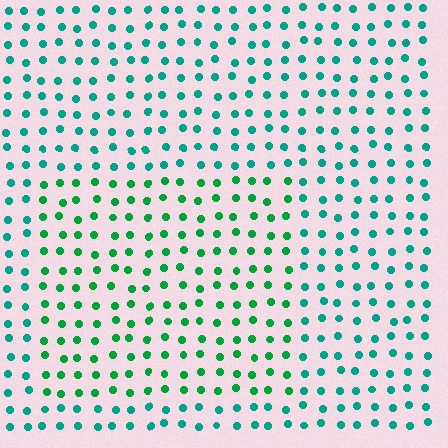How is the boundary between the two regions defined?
The boundary is defined purely by a slight shift in hue (about 29 degrees). Spacing, size, and orientation are identical on both sides.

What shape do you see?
I see a rectangle.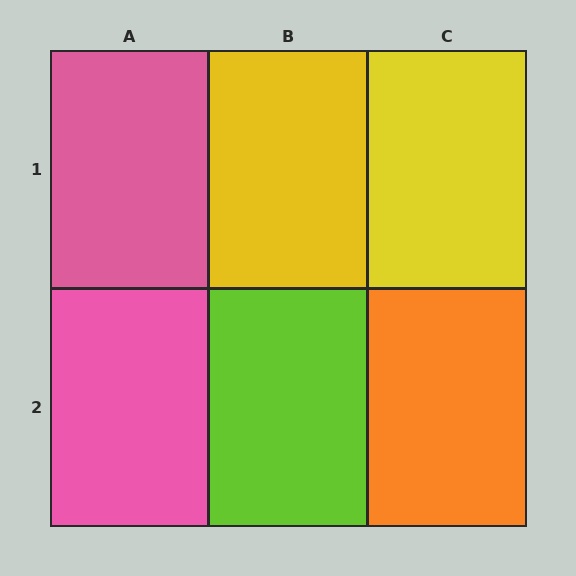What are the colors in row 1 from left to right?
Pink, yellow, yellow.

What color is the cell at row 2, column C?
Orange.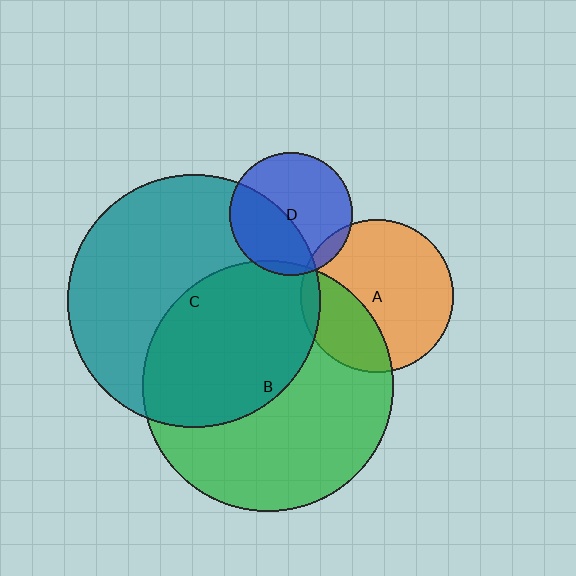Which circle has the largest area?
Circle C (teal).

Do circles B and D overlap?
Yes.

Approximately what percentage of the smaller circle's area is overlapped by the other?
Approximately 5%.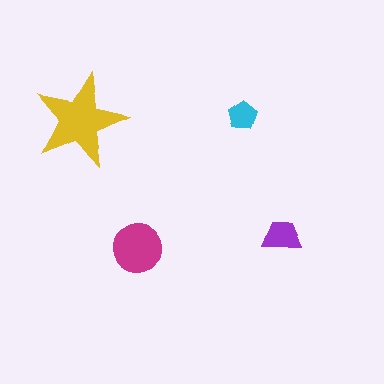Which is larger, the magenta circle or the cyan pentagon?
The magenta circle.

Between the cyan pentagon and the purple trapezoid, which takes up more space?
The purple trapezoid.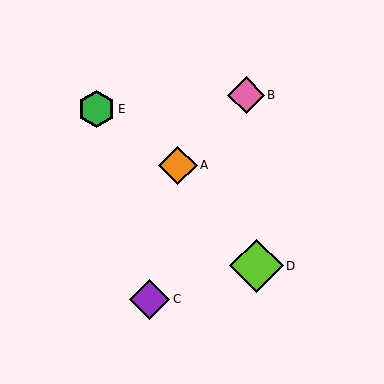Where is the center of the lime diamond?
The center of the lime diamond is at (256, 266).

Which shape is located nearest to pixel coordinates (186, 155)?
The orange diamond (labeled A) at (178, 165) is nearest to that location.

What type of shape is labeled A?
Shape A is an orange diamond.